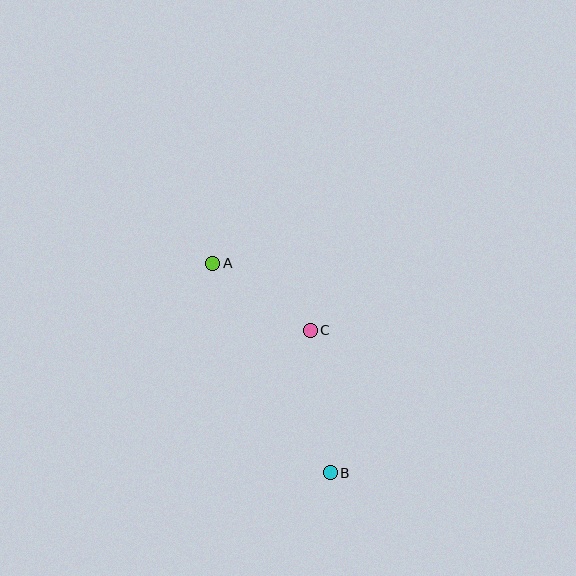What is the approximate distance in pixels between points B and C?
The distance between B and C is approximately 144 pixels.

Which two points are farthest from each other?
Points A and B are farthest from each other.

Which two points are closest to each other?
Points A and C are closest to each other.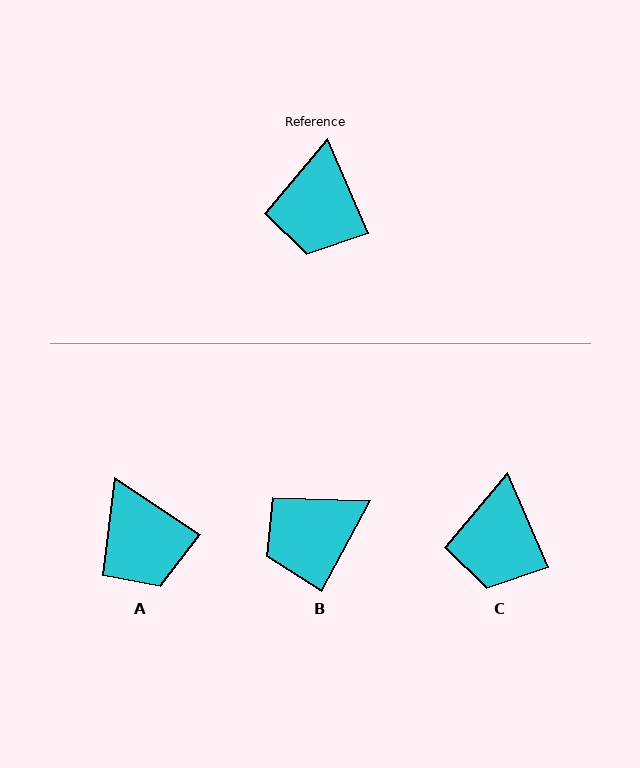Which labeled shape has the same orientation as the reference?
C.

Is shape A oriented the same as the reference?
No, it is off by about 34 degrees.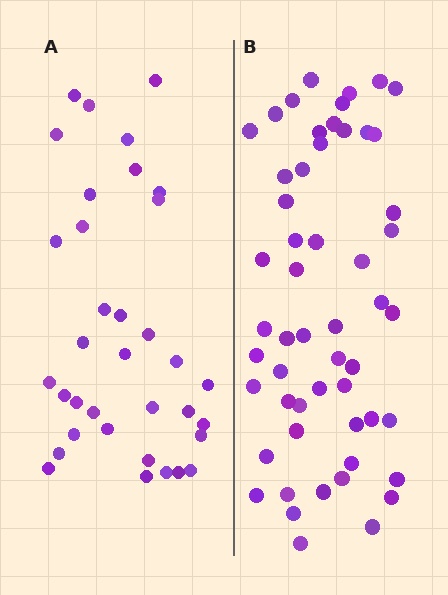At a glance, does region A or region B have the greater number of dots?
Region B (the right region) has more dots.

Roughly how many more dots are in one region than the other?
Region B has approximately 20 more dots than region A.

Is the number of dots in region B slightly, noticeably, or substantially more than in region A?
Region B has substantially more. The ratio is roughly 1.5 to 1.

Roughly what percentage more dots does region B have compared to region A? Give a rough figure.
About 55% more.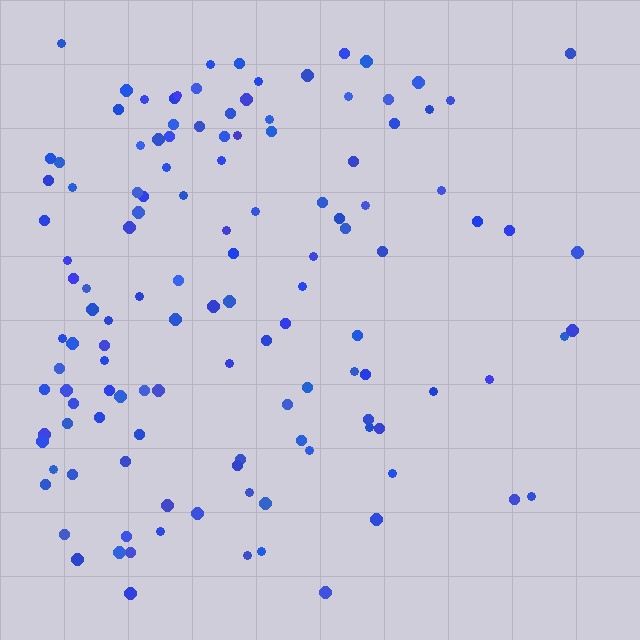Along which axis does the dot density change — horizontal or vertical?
Horizontal.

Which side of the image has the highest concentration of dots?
The left.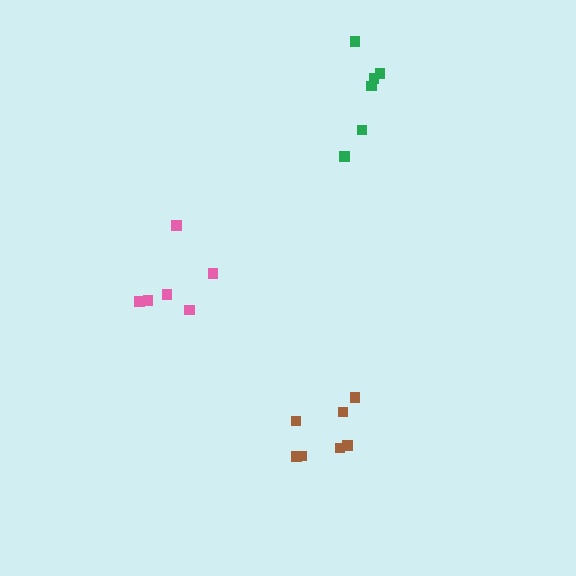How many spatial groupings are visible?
There are 3 spatial groupings.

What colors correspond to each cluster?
The clusters are colored: pink, brown, green.